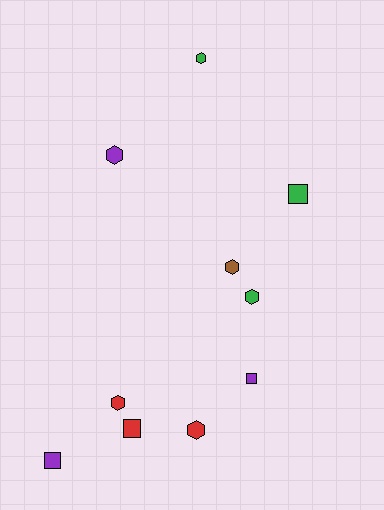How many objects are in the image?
There are 10 objects.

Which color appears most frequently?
Red, with 3 objects.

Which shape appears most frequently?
Hexagon, with 6 objects.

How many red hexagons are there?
There are 2 red hexagons.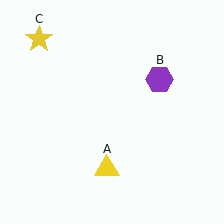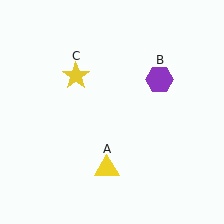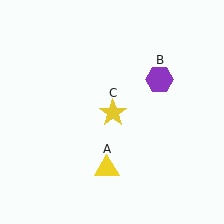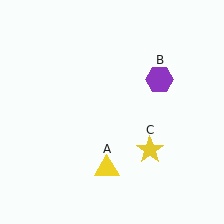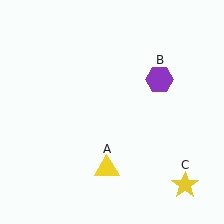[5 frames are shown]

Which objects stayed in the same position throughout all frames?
Yellow triangle (object A) and purple hexagon (object B) remained stationary.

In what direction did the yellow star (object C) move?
The yellow star (object C) moved down and to the right.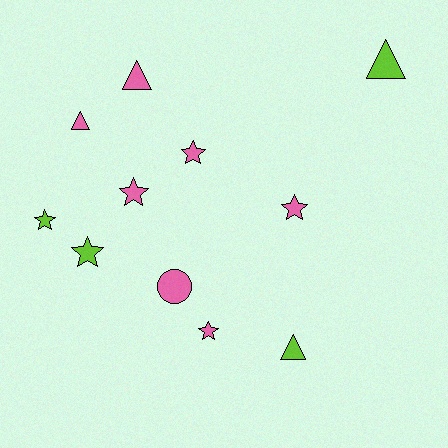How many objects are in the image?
There are 11 objects.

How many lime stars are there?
There are 2 lime stars.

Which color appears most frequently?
Pink, with 7 objects.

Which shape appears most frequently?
Star, with 6 objects.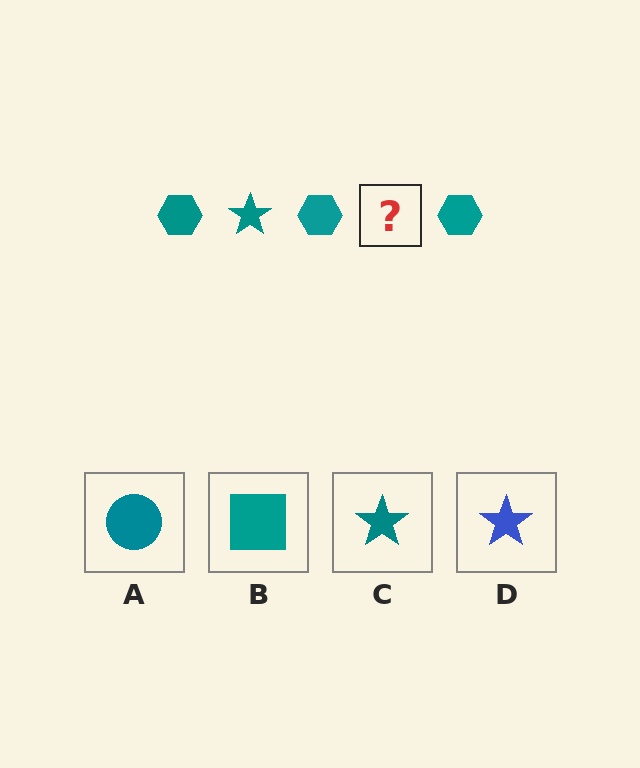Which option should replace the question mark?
Option C.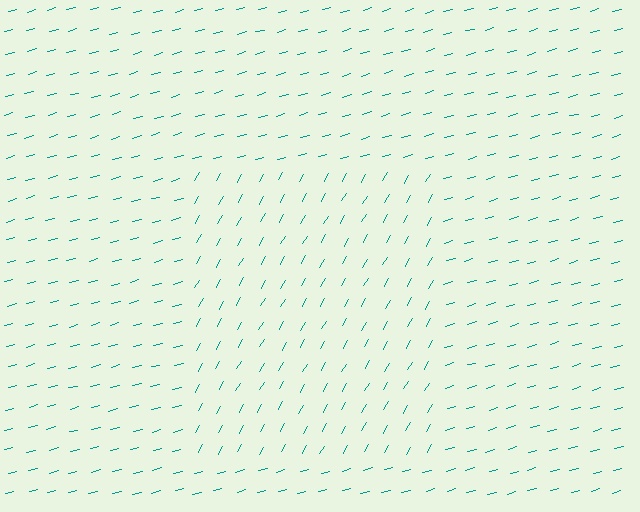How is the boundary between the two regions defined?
The boundary is defined purely by a change in line orientation (approximately 45 degrees difference). All lines are the same color and thickness.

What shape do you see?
I see a rectangle.